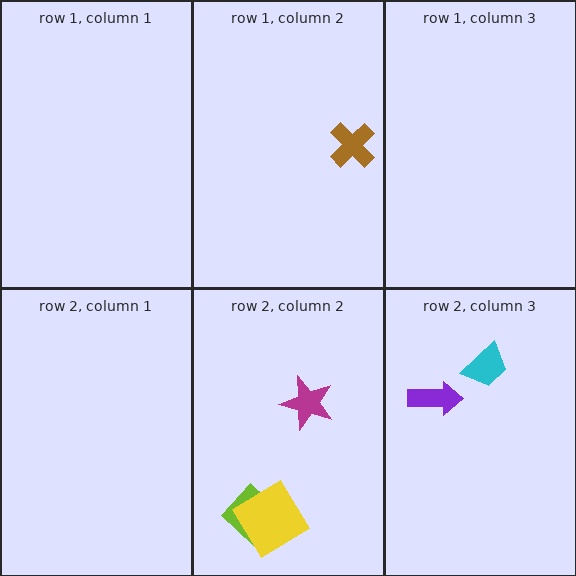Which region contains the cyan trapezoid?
The row 2, column 3 region.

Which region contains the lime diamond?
The row 2, column 2 region.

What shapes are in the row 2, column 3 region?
The cyan trapezoid, the purple arrow.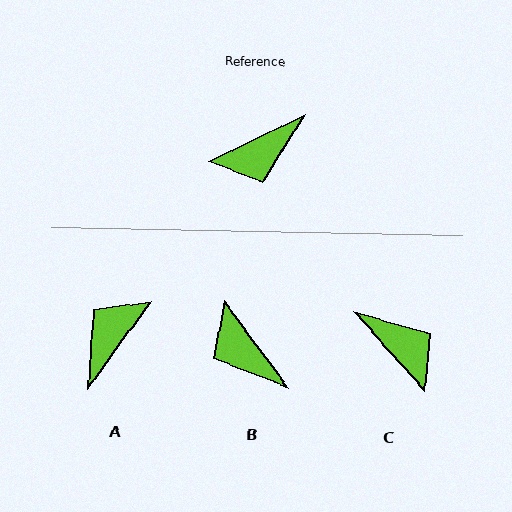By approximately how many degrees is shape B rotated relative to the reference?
Approximately 79 degrees clockwise.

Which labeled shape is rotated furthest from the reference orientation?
A, about 152 degrees away.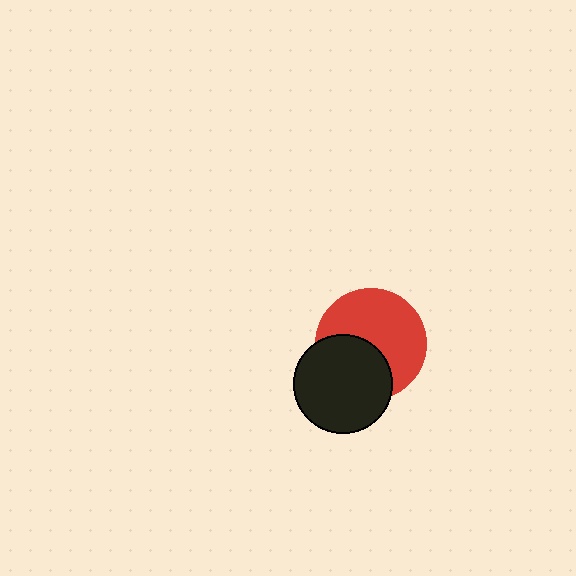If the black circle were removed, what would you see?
You would see the complete red circle.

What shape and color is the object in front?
The object in front is a black circle.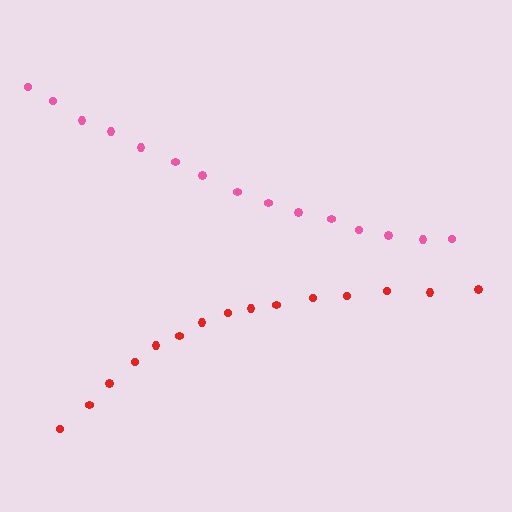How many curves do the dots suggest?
There are 2 distinct paths.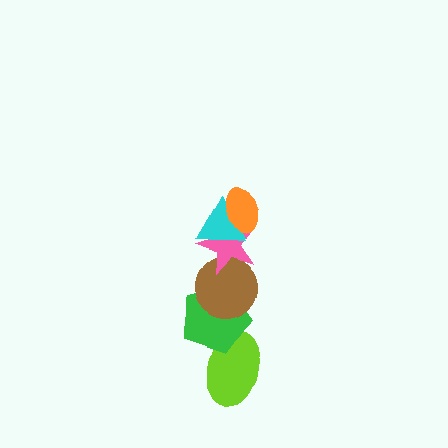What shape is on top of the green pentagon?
The brown circle is on top of the green pentagon.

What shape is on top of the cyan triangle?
The orange ellipse is on top of the cyan triangle.